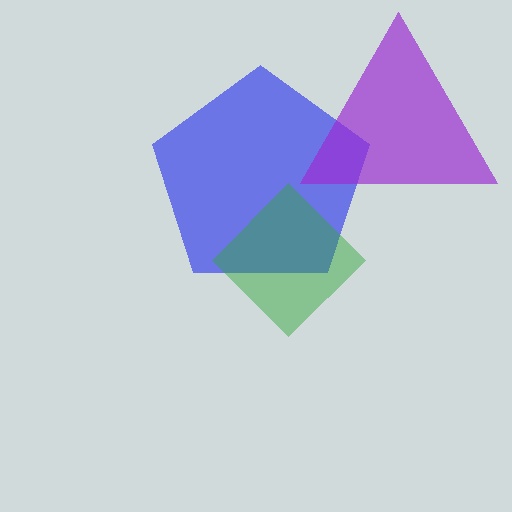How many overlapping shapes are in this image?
There are 3 overlapping shapes in the image.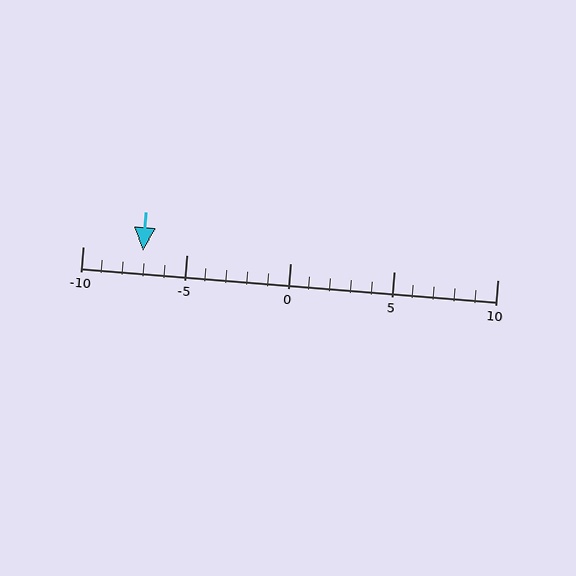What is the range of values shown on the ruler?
The ruler shows values from -10 to 10.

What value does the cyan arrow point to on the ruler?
The cyan arrow points to approximately -7.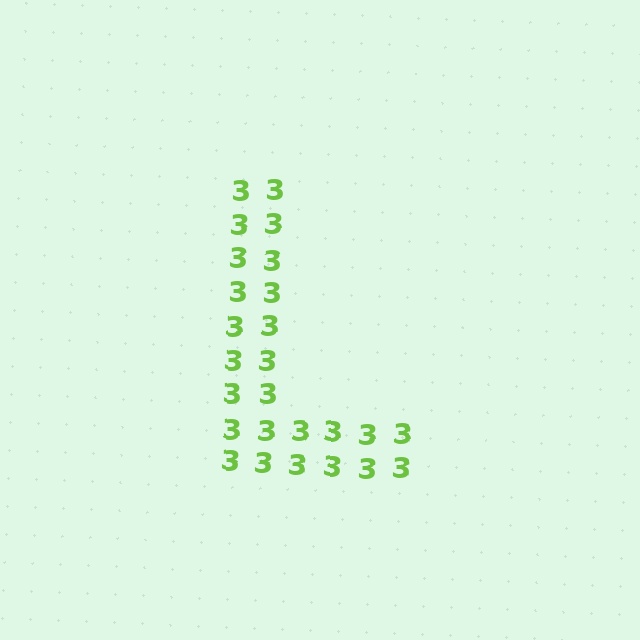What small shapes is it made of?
It is made of small digit 3's.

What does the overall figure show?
The overall figure shows the letter L.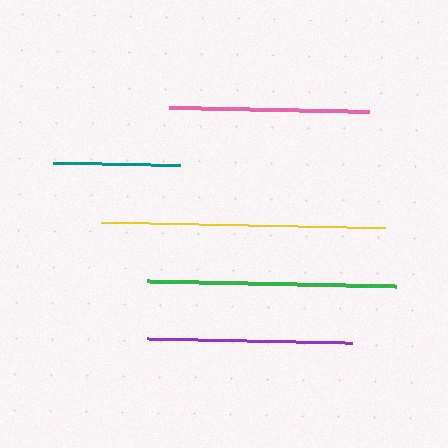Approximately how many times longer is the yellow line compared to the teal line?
The yellow line is approximately 2.2 times the length of the teal line.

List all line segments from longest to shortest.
From longest to shortest: yellow, green, purple, pink, teal.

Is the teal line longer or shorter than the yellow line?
The yellow line is longer than the teal line.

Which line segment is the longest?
The yellow line is the longest at approximately 284 pixels.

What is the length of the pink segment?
The pink segment is approximately 200 pixels long.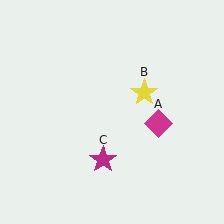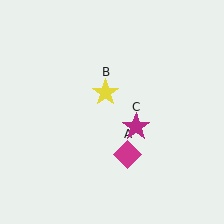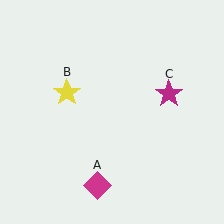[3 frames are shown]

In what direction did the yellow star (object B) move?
The yellow star (object B) moved left.